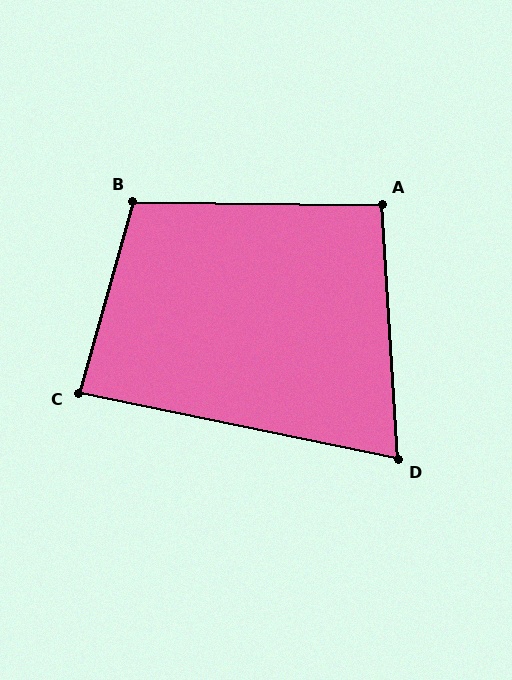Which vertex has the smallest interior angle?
D, at approximately 75 degrees.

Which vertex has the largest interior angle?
B, at approximately 105 degrees.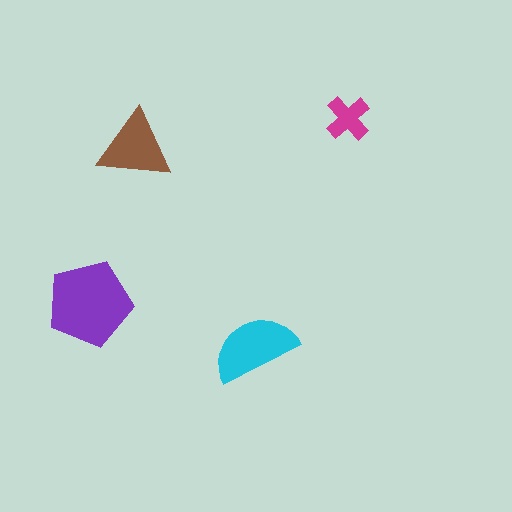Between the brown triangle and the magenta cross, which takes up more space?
The brown triangle.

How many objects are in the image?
There are 4 objects in the image.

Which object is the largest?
The purple pentagon.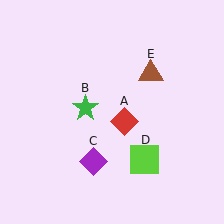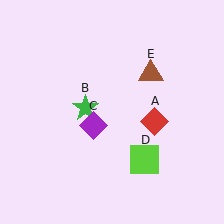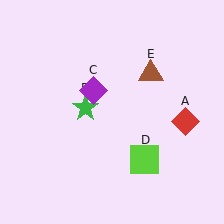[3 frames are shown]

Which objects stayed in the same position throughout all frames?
Green star (object B) and lime square (object D) and brown triangle (object E) remained stationary.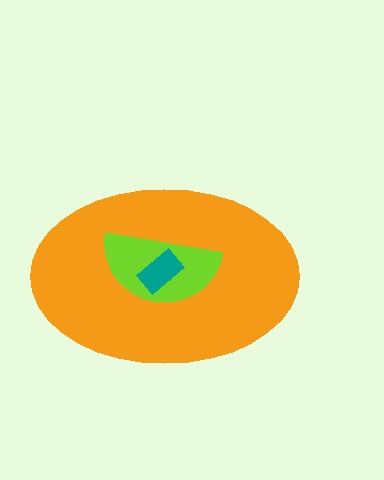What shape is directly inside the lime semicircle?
The teal rectangle.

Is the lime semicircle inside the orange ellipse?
Yes.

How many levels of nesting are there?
3.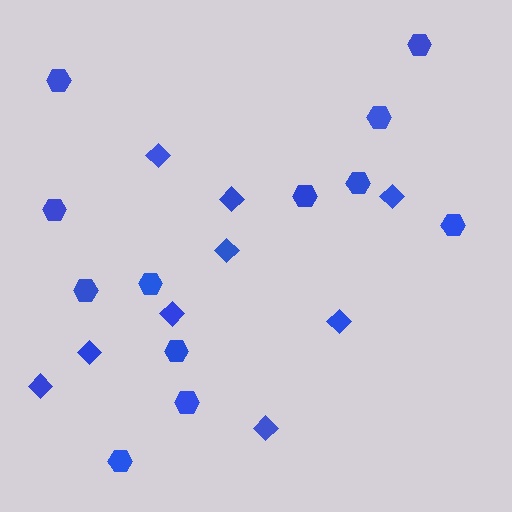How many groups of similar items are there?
There are 2 groups: one group of hexagons (12) and one group of diamonds (9).